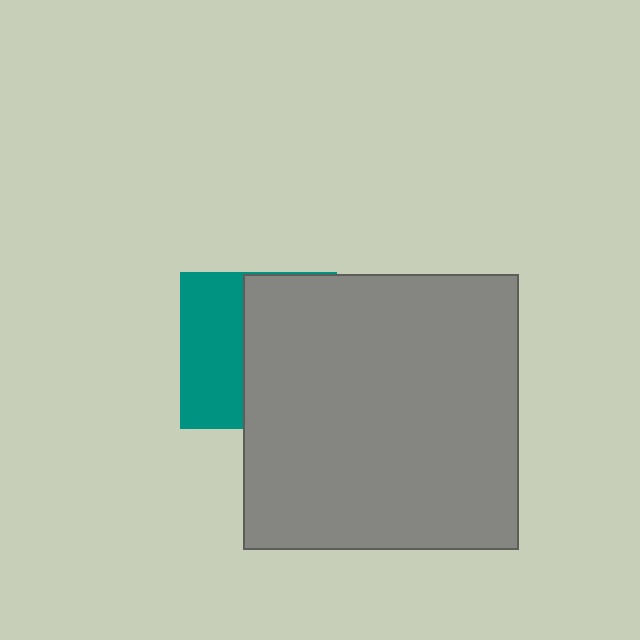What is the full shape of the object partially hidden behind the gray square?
The partially hidden object is a teal square.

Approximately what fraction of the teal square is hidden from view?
Roughly 59% of the teal square is hidden behind the gray square.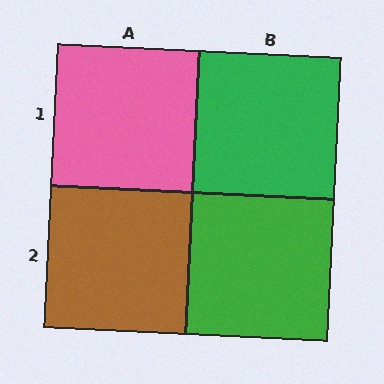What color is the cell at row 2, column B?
Green.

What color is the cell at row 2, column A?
Brown.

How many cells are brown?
1 cell is brown.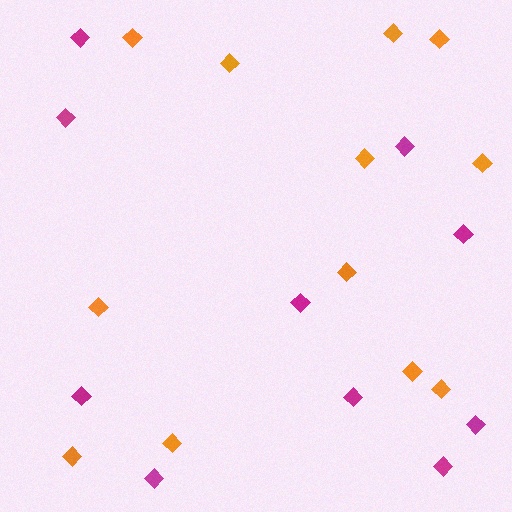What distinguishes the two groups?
There are 2 groups: one group of orange diamonds (12) and one group of magenta diamonds (10).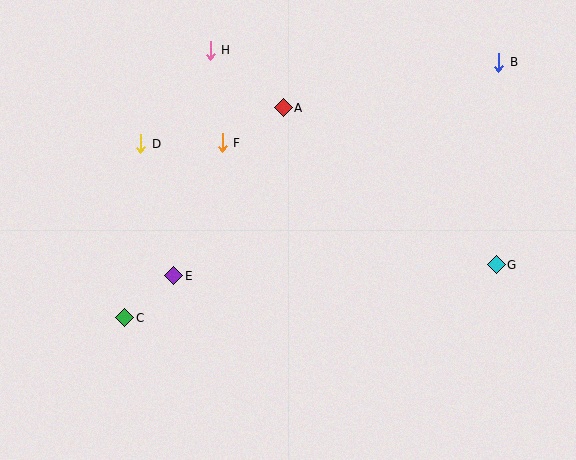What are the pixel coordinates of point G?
Point G is at (496, 265).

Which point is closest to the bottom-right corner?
Point G is closest to the bottom-right corner.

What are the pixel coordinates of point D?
Point D is at (141, 144).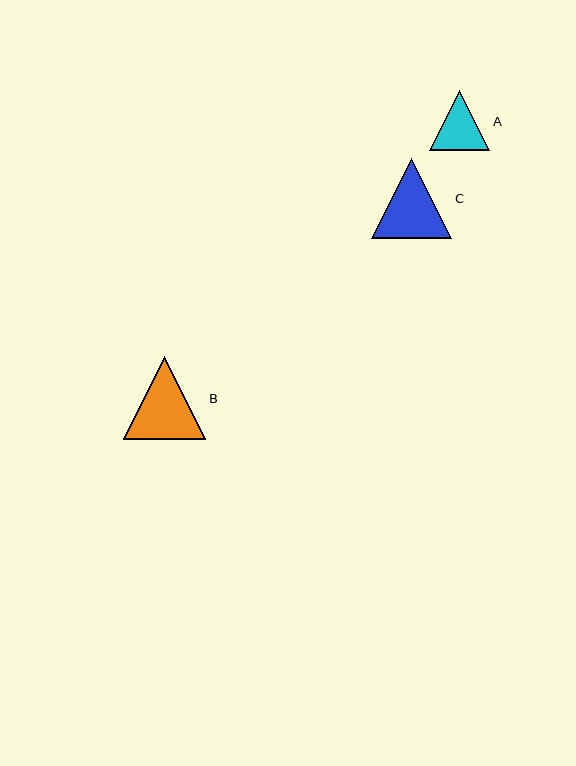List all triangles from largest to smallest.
From largest to smallest: B, C, A.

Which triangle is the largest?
Triangle B is the largest with a size of approximately 82 pixels.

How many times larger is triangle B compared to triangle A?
Triangle B is approximately 1.4 times the size of triangle A.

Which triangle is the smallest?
Triangle A is the smallest with a size of approximately 61 pixels.